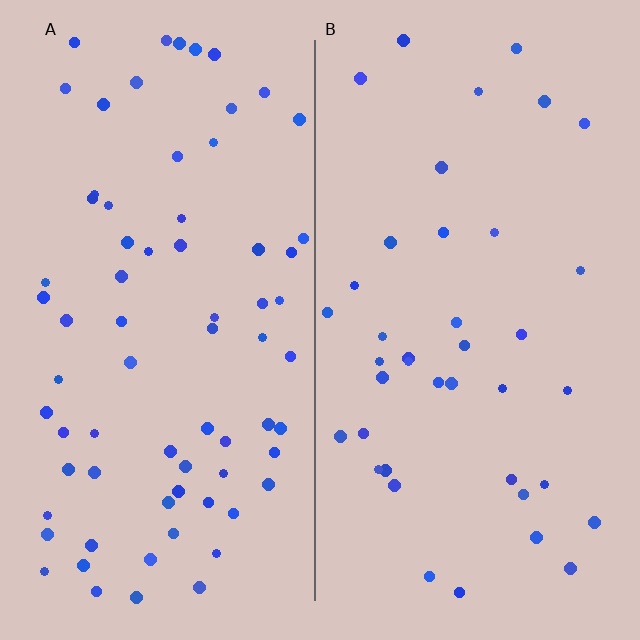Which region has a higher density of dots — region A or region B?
A (the left).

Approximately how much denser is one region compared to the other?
Approximately 1.8× — region A over region B.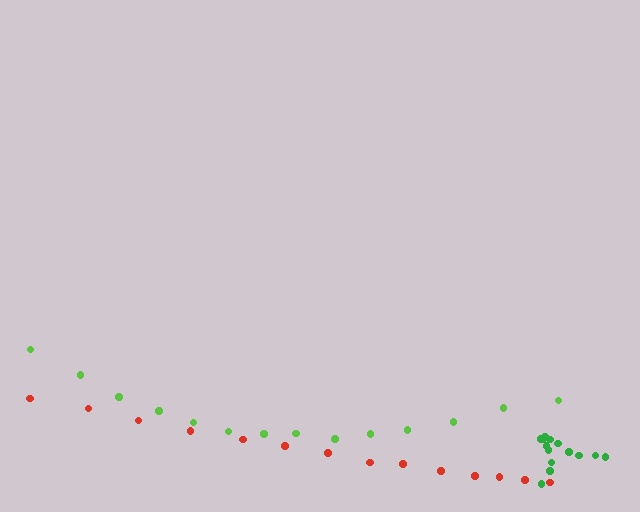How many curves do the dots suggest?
There are 3 distinct paths.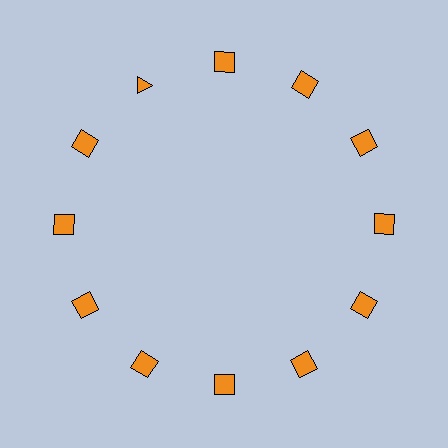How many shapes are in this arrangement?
There are 12 shapes arranged in a ring pattern.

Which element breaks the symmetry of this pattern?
The orange triangle at roughly the 11 o'clock position breaks the symmetry. All other shapes are orange squares.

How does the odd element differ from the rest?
It has a different shape: triangle instead of square.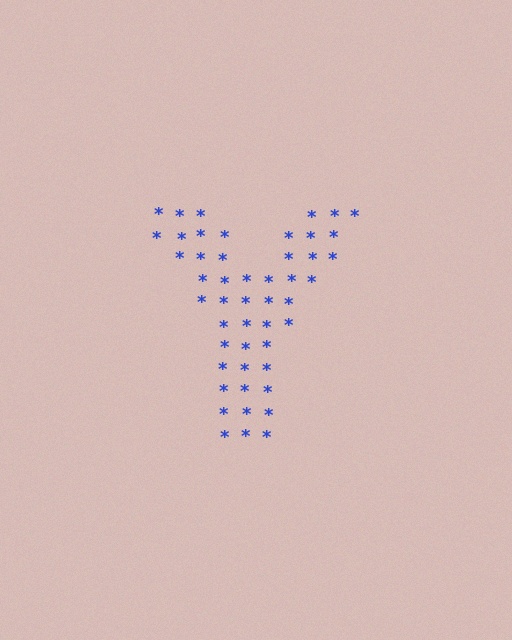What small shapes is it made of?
It is made of small asterisks.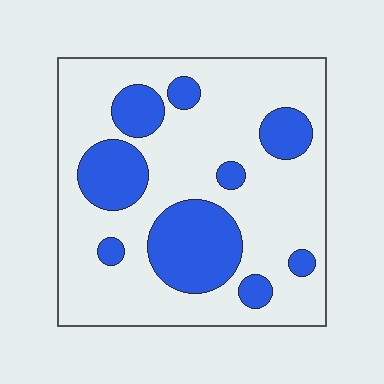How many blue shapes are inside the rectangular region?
9.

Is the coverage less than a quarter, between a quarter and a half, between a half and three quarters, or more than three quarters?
Between a quarter and a half.